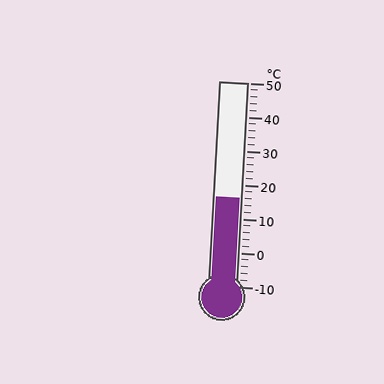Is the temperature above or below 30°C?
The temperature is below 30°C.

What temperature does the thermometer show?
The thermometer shows approximately 16°C.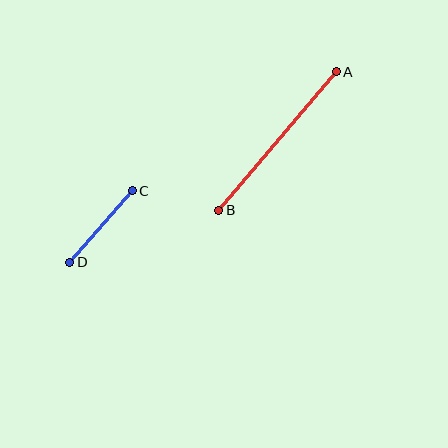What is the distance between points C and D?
The distance is approximately 95 pixels.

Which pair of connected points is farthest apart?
Points A and B are farthest apart.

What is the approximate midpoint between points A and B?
The midpoint is at approximately (278, 141) pixels.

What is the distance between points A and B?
The distance is approximately 182 pixels.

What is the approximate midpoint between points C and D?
The midpoint is at approximately (101, 227) pixels.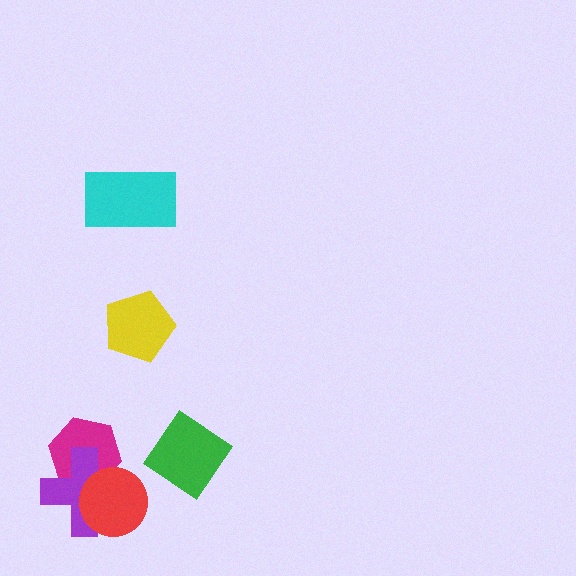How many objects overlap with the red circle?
2 objects overlap with the red circle.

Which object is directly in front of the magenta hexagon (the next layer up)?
The purple cross is directly in front of the magenta hexagon.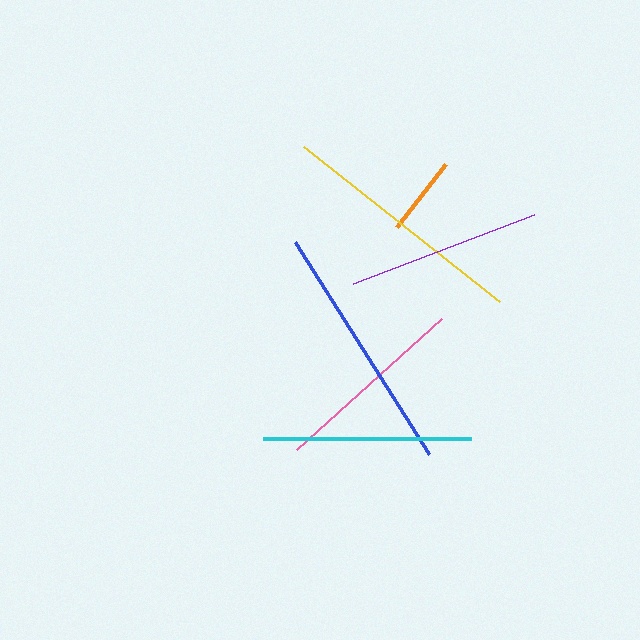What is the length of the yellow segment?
The yellow segment is approximately 250 pixels long.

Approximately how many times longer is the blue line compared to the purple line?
The blue line is approximately 1.3 times the length of the purple line.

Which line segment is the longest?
The blue line is the longest at approximately 250 pixels.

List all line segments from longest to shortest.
From longest to shortest: blue, yellow, cyan, pink, purple, orange.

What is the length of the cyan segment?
The cyan segment is approximately 208 pixels long.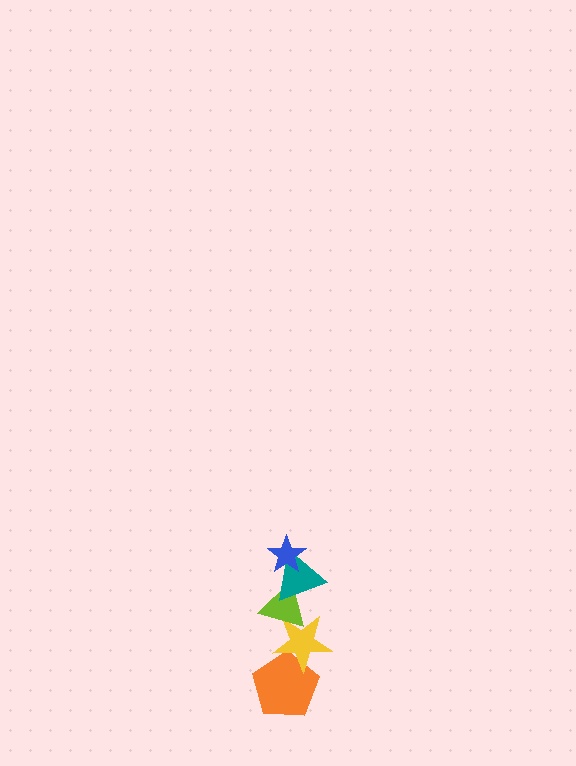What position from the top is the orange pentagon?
The orange pentagon is 5th from the top.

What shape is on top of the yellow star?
The lime triangle is on top of the yellow star.